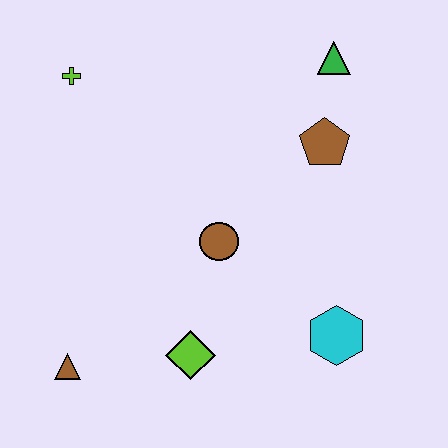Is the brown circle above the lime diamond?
Yes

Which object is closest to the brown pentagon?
The green triangle is closest to the brown pentagon.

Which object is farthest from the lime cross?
The cyan hexagon is farthest from the lime cross.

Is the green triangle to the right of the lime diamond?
Yes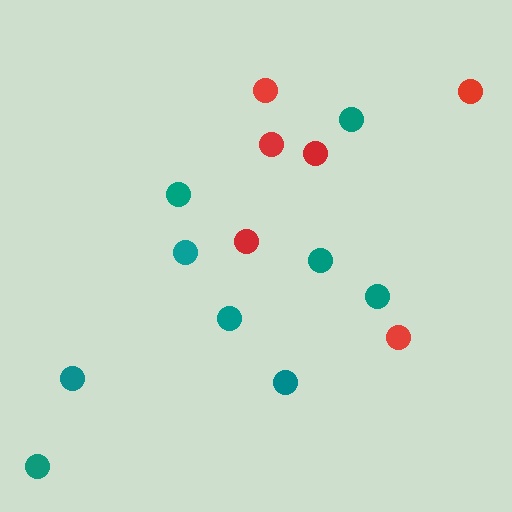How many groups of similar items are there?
There are 2 groups: one group of teal circles (9) and one group of red circles (6).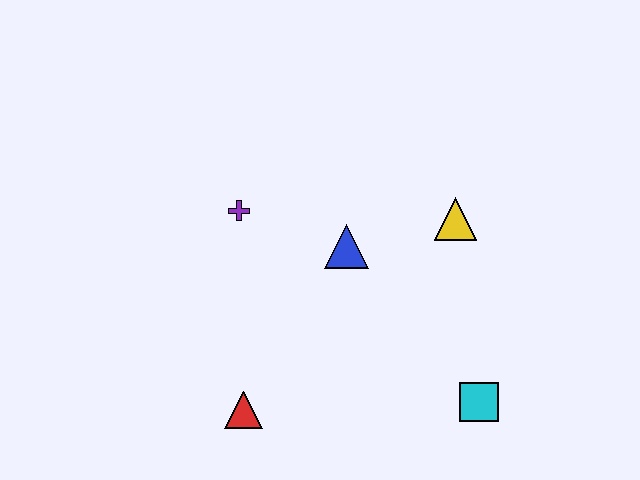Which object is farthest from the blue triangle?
The cyan square is farthest from the blue triangle.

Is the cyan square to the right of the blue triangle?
Yes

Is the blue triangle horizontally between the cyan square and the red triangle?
Yes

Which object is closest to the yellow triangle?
The blue triangle is closest to the yellow triangle.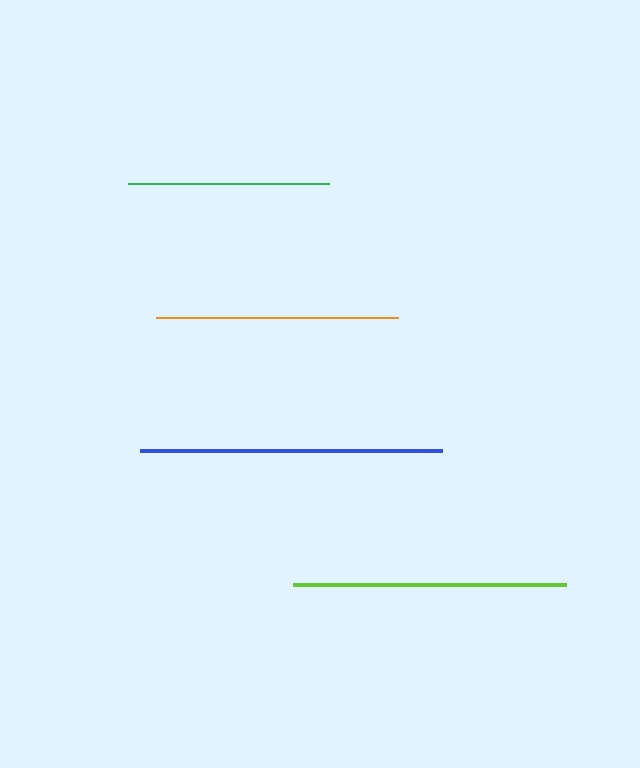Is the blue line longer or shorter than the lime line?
The blue line is longer than the lime line.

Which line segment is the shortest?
The green line is the shortest at approximately 201 pixels.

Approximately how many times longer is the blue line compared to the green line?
The blue line is approximately 1.5 times the length of the green line.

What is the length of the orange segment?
The orange segment is approximately 242 pixels long.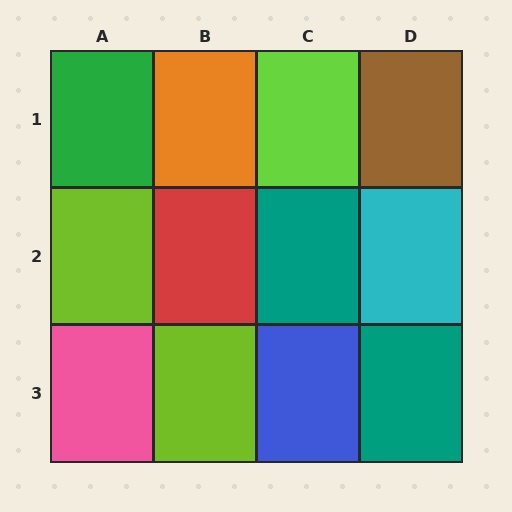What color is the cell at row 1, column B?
Orange.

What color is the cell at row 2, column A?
Lime.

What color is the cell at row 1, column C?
Lime.